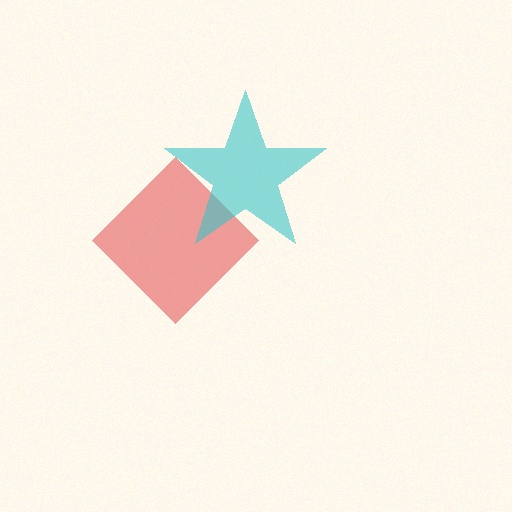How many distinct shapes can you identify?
There are 2 distinct shapes: a red diamond, a cyan star.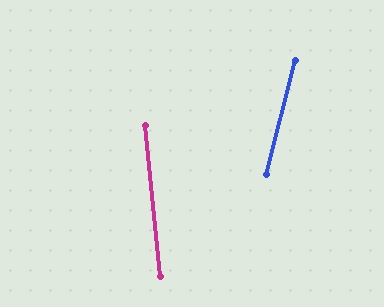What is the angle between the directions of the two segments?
Approximately 20 degrees.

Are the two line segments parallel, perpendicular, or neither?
Neither parallel nor perpendicular — they differ by about 20°.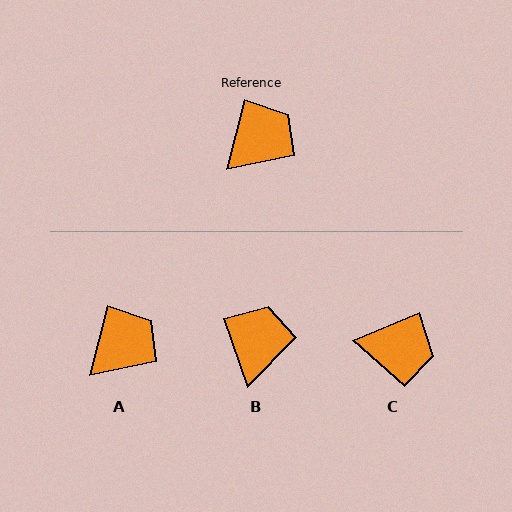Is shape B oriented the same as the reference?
No, it is off by about 34 degrees.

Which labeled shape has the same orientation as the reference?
A.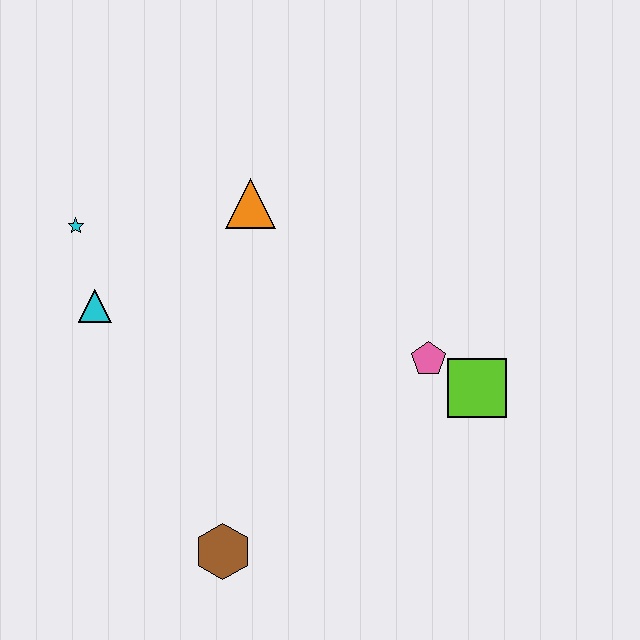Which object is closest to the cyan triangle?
The cyan star is closest to the cyan triangle.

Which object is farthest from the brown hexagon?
The cyan star is farthest from the brown hexagon.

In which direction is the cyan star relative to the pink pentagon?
The cyan star is to the left of the pink pentagon.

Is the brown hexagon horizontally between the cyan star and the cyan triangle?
No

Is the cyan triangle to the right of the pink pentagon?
No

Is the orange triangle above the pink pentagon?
Yes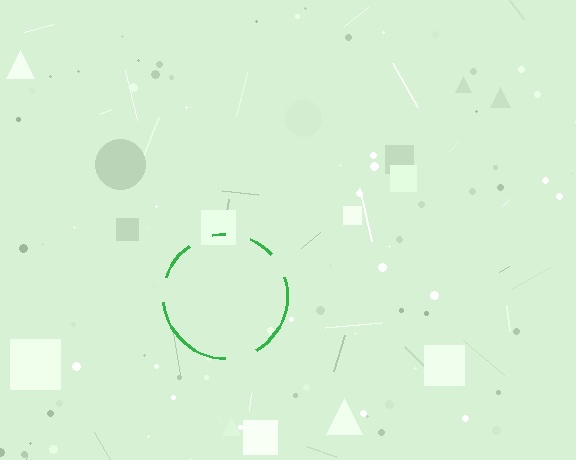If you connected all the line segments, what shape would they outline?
They would outline a circle.